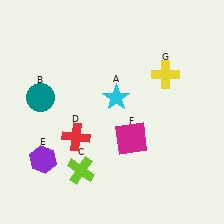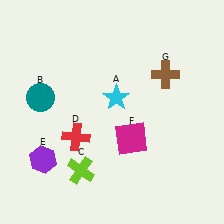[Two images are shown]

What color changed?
The cross (G) changed from yellow in Image 1 to brown in Image 2.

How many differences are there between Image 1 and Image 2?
There is 1 difference between the two images.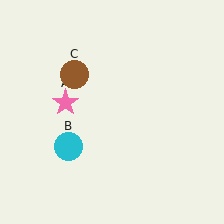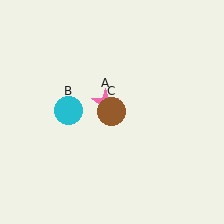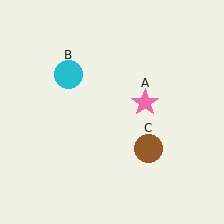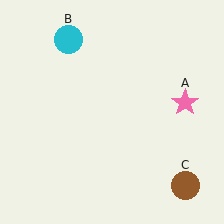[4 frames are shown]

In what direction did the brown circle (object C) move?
The brown circle (object C) moved down and to the right.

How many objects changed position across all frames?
3 objects changed position: pink star (object A), cyan circle (object B), brown circle (object C).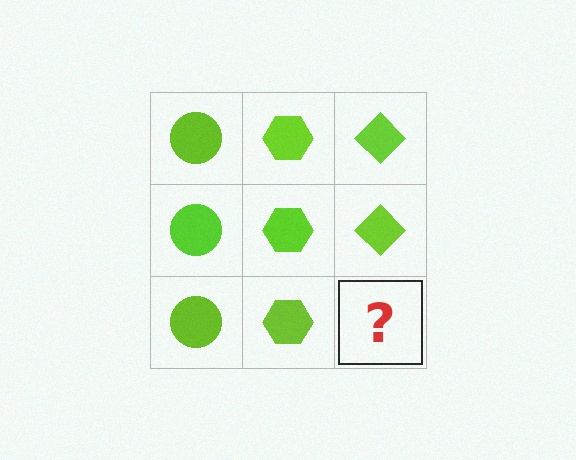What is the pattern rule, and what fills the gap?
The rule is that each column has a consistent shape. The gap should be filled with a lime diamond.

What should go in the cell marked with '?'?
The missing cell should contain a lime diamond.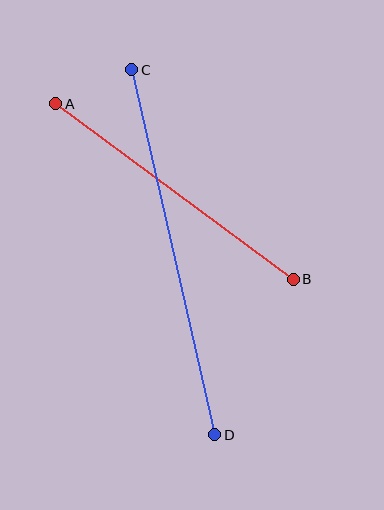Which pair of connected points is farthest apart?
Points C and D are farthest apart.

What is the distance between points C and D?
The distance is approximately 374 pixels.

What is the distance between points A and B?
The distance is approximately 295 pixels.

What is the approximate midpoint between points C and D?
The midpoint is at approximately (173, 252) pixels.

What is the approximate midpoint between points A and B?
The midpoint is at approximately (174, 191) pixels.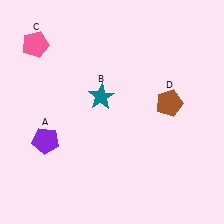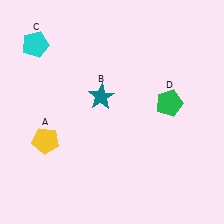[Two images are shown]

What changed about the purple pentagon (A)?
In Image 1, A is purple. In Image 2, it changed to yellow.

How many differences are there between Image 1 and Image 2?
There are 3 differences between the two images.